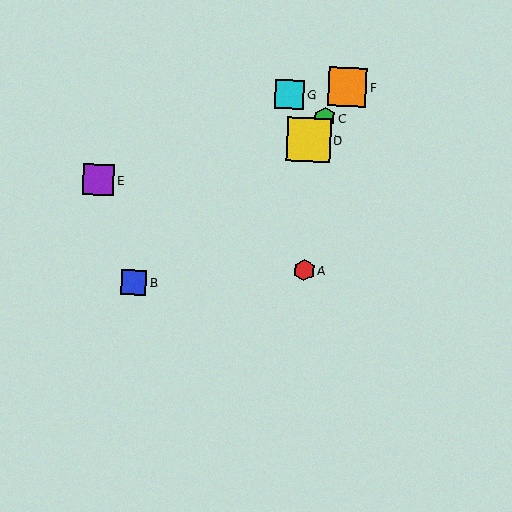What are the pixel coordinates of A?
Object A is at (304, 270).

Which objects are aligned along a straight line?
Objects C, D, F are aligned along a straight line.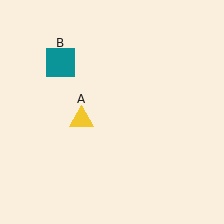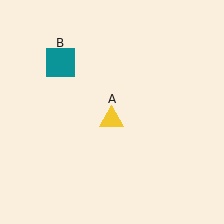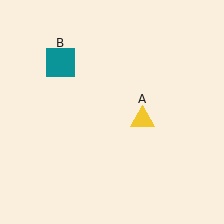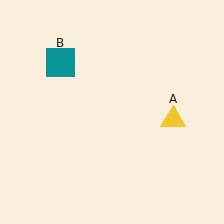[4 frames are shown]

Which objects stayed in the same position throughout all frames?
Teal square (object B) remained stationary.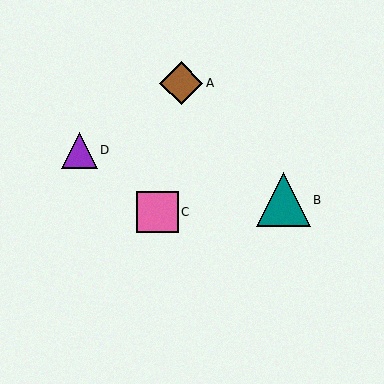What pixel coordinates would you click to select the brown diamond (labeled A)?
Click at (181, 83) to select the brown diamond A.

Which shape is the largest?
The teal triangle (labeled B) is the largest.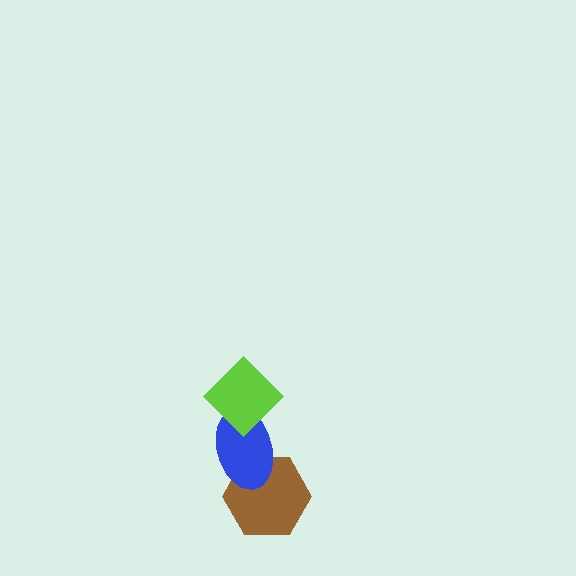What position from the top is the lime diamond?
The lime diamond is 1st from the top.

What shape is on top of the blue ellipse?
The lime diamond is on top of the blue ellipse.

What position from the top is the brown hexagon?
The brown hexagon is 3rd from the top.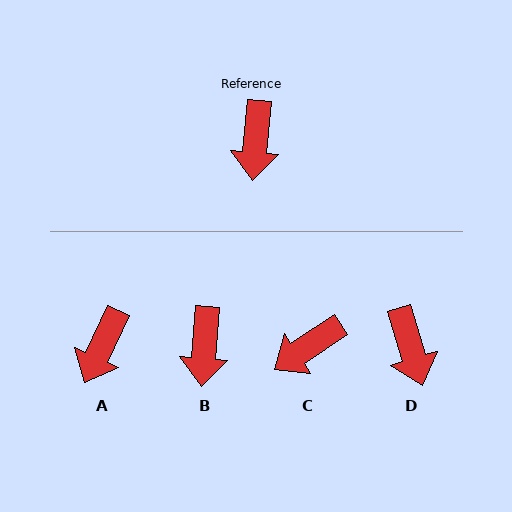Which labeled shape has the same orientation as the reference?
B.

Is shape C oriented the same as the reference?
No, it is off by about 51 degrees.